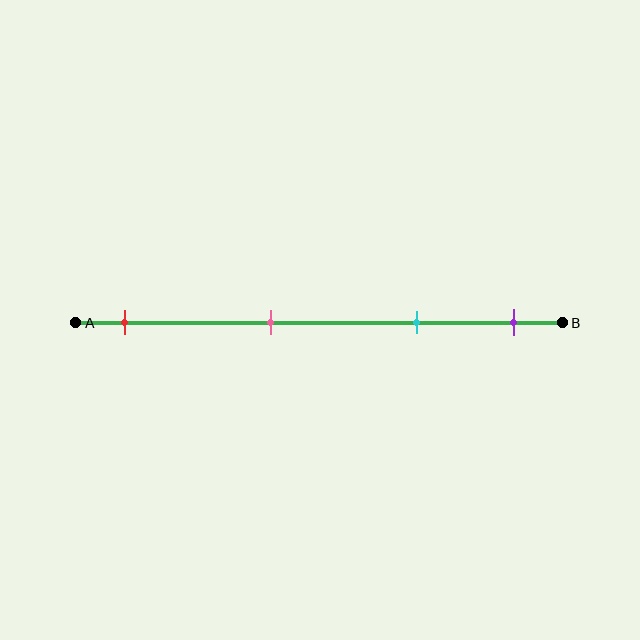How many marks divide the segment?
There are 4 marks dividing the segment.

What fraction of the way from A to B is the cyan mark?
The cyan mark is approximately 70% (0.7) of the way from A to B.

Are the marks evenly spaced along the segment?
No, the marks are not evenly spaced.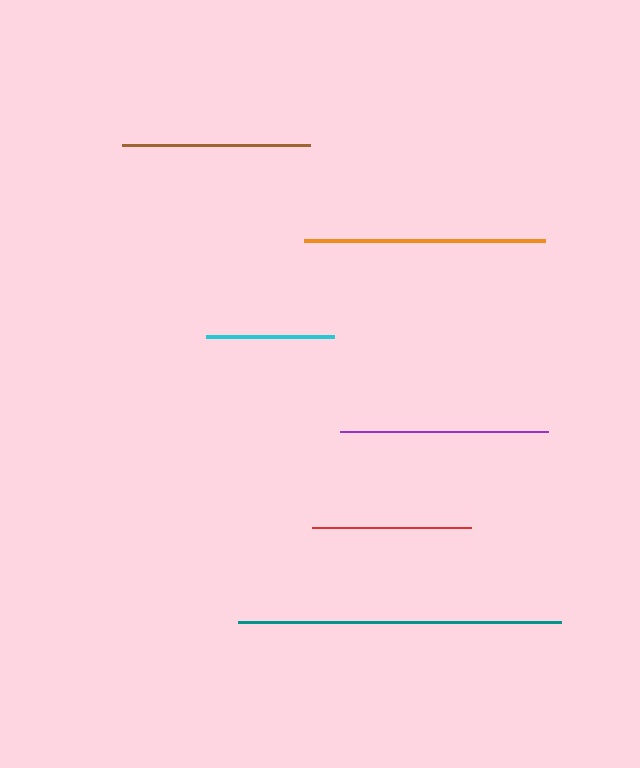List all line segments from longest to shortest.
From longest to shortest: teal, orange, purple, brown, red, cyan.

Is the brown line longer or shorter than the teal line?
The teal line is longer than the brown line.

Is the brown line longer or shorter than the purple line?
The purple line is longer than the brown line.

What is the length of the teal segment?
The teal segment is approximately 323 pixels long.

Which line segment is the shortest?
The cyan line is the shortest at approximately 127 pixels.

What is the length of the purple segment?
The purple segment is approximately 208 pixels long.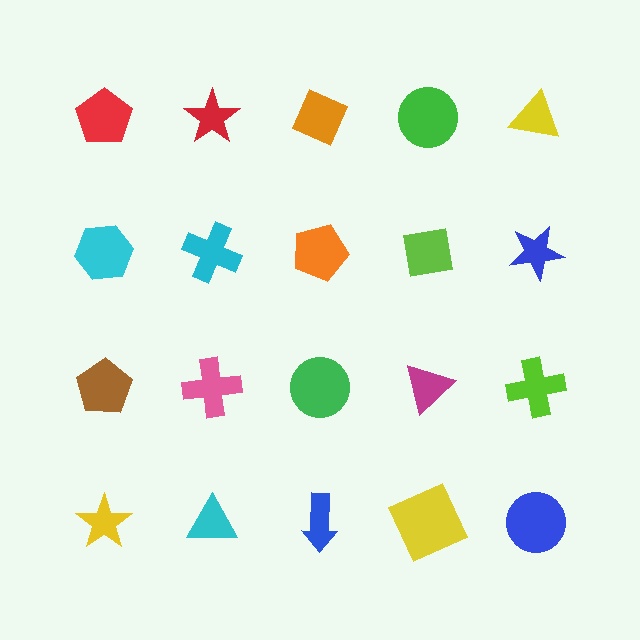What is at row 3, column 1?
A brown pentagon.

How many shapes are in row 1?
5 shapes.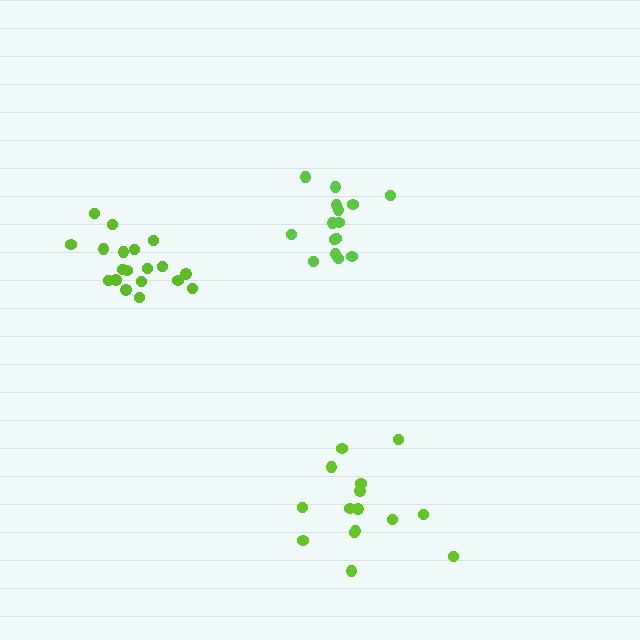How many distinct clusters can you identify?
There are 3 distinct clusters.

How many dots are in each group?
Group 1: 15 dots, Group 2: 19 dots, Group 3: 15 dots (49 total).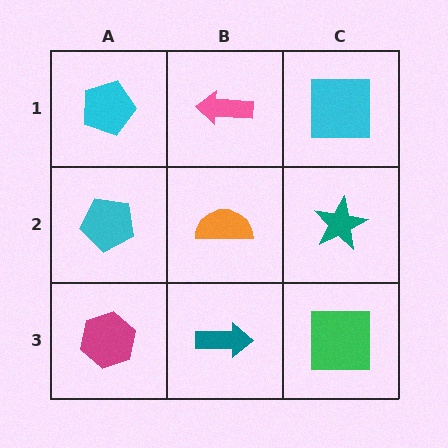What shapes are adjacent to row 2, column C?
A cyan square (row 1, column C), a green square (row 3, column C), an orange semicircle (row 2, column B).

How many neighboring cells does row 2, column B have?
4.